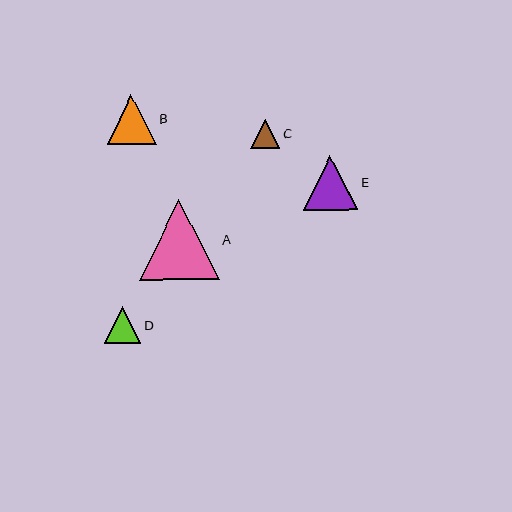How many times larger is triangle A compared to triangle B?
Triangle A is approximately 1.6 times the size of triangle B.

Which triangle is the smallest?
Triangle C is the smallest with a size of approximately 29 pixels.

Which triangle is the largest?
Triangle A is the largest with a size of approximately 80 pixels.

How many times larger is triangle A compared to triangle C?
Triangle A is approximately 2.8 times the size of triangle C.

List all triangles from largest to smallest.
From largest to smallest: A, E, B, D, C.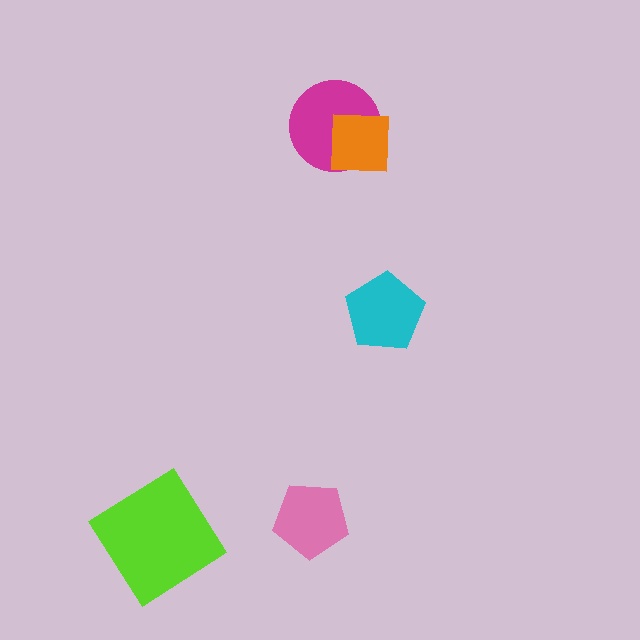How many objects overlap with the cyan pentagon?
0 objects overlap with the cyan pentagon.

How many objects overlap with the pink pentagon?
0 objects overlap with the pink pentagon.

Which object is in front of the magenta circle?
The orange square is in front of the magenta circle.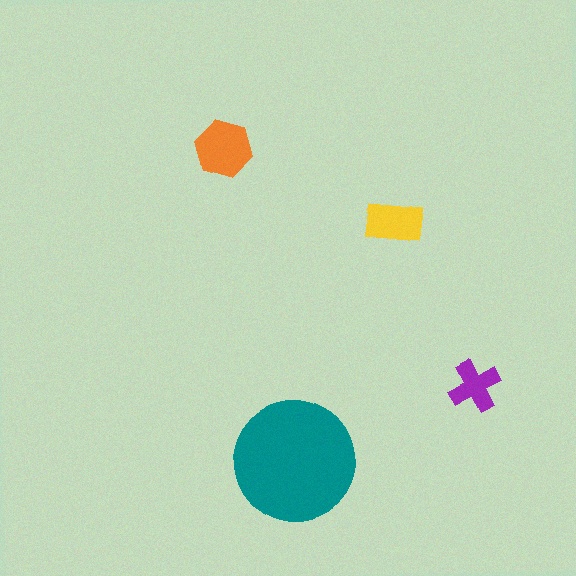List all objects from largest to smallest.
The teal circle, the orange hexagon, the yellow rectangle, the purple cross.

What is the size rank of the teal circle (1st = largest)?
1st.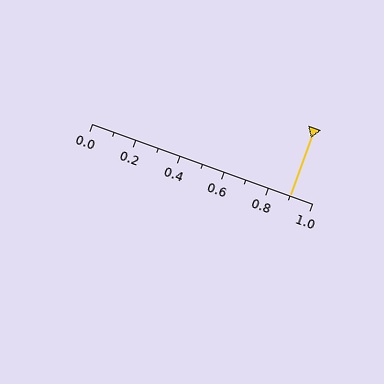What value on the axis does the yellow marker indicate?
The marker indicates approximately 0.9.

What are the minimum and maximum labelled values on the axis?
The axis runs from 0.0 to 1.0.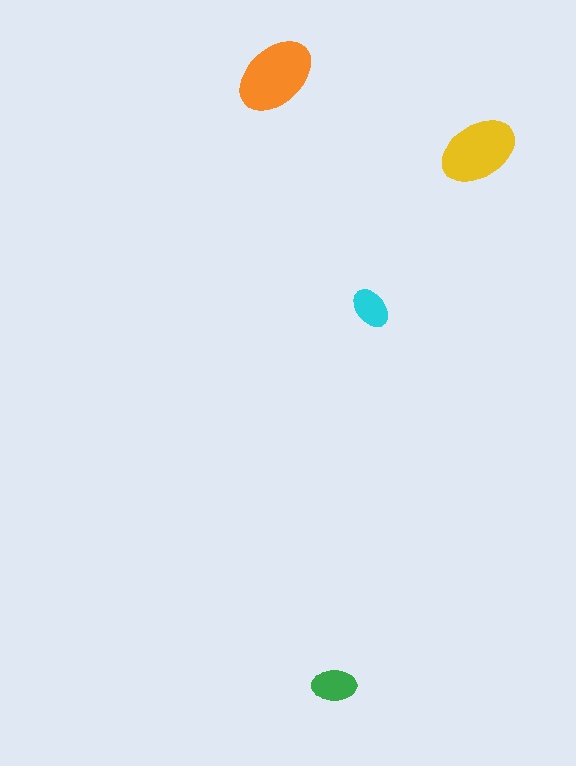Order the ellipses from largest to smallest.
the orange one, the yellow one, the green one, the cyan one.